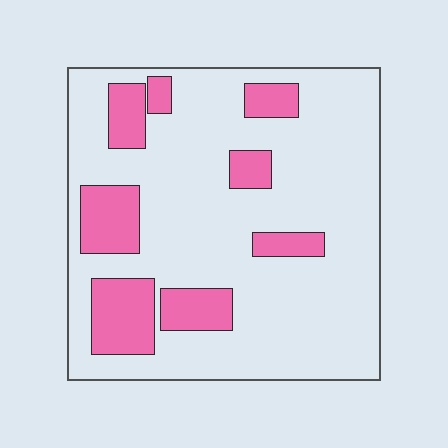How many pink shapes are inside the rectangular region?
8.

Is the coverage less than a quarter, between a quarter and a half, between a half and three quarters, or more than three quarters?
Less than a quarter.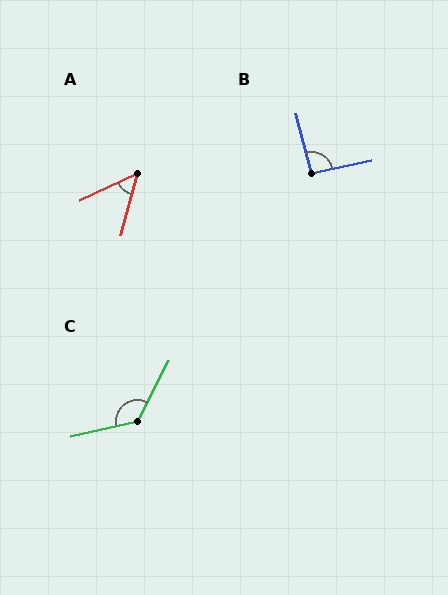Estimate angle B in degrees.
Approximately 92 degrees.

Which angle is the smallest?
A, at approximately 50 degrees.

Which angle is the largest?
C, at approximately 130 degrees.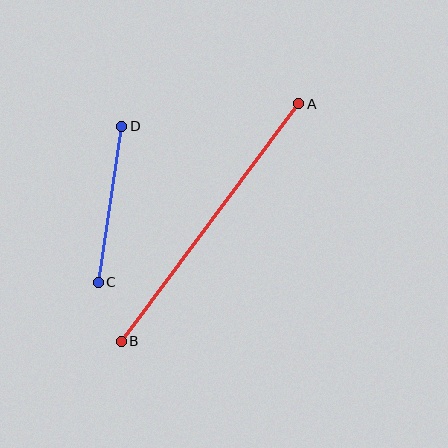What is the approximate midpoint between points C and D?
The midpoint is at approximately (110, 204) pixels.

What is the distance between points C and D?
The distance is approximately 158 pixels.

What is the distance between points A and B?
The distance is approximately 297 pixels.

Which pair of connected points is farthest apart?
Points A and B are farthest apart.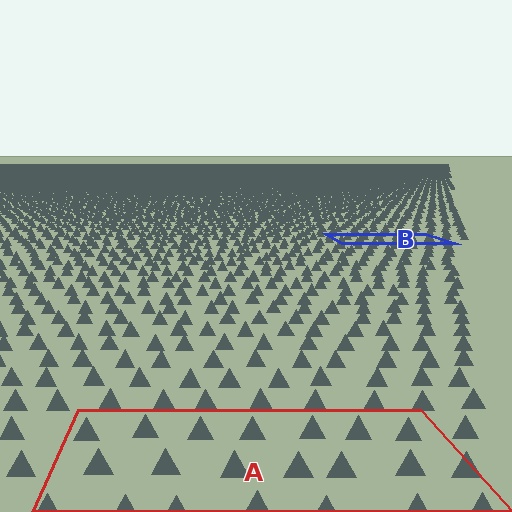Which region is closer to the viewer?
Region A is closer. The texture elements there are larger and more spread out.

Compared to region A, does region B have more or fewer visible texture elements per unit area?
Region B has more texture elements per unit area — they are packed more densely because it is farther away.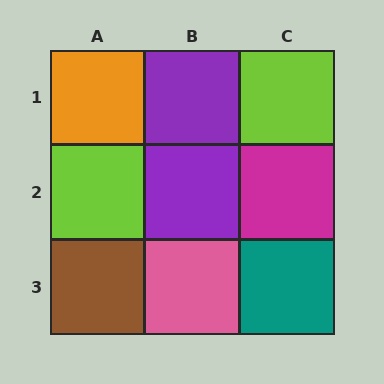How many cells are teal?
1 cell is teal.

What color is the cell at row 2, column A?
Lime.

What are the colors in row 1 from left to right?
Orange, purple, lime.